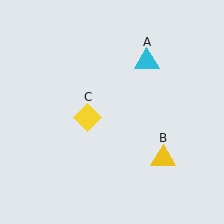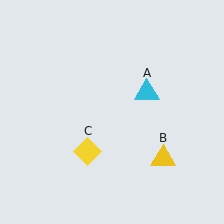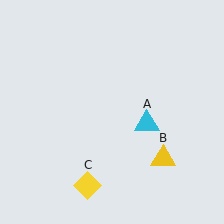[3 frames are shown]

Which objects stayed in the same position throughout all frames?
Yellow triangle (object B) remained stationary.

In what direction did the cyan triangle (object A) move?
The cyan triangle (object A) moved down.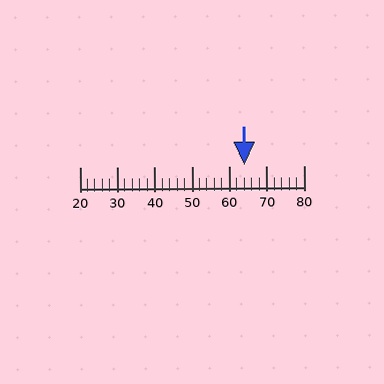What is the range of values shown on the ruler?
The ruler shows values from 20 to 80.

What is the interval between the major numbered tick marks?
The major tick marks are spaced 10 units apart.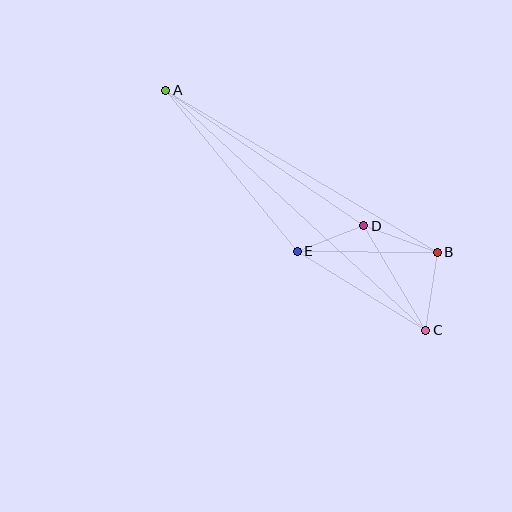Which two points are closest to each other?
Points D and E are closest to each other.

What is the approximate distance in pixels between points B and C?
The distance between B and C is approximately 79 pixels.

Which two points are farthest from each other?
Points A and C are farthest from each other.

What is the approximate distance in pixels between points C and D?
The distance between C and D is approximately 121 pixels.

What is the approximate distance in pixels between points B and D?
The distance between B and D is approximately 78 pixels.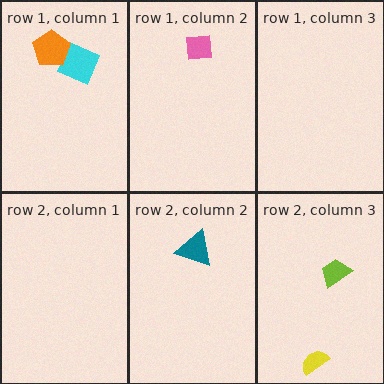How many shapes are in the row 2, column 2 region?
1.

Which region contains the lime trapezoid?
The row 2, column 3 region.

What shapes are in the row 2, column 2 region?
The teal triangle.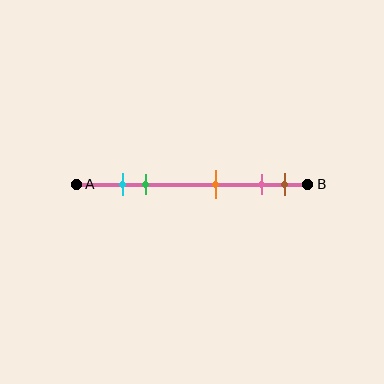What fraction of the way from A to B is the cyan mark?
The cyan mark is approximately 20% (0.2) of the way from A to B.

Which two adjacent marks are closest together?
The cyan and green marks are the closest adjacent pair.